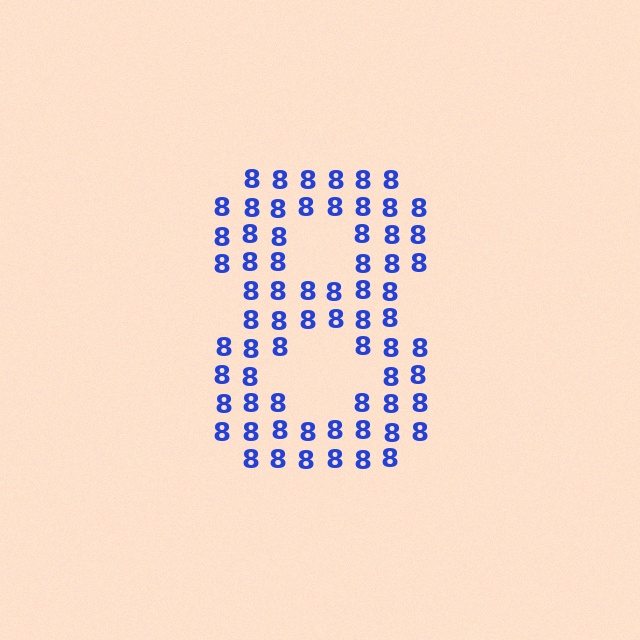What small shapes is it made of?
It is made of small digit 8's.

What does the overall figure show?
The overall figure shows the digit 8.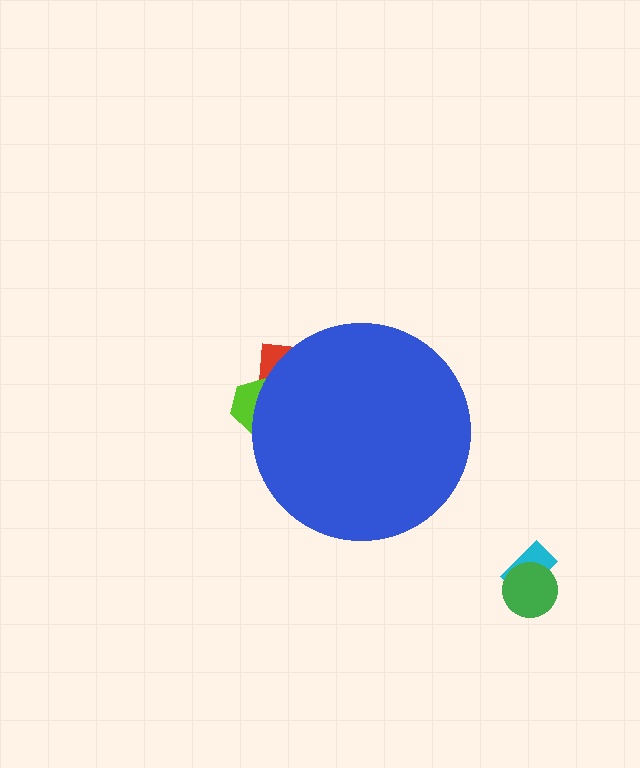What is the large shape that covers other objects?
A blue circle.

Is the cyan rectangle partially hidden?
No, the cyan rectangle is fully visible.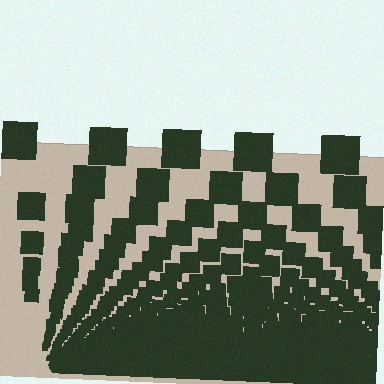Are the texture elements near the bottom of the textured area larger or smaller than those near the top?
Smaller. The gradient is inverted — elements near the bottom are smaller and denser.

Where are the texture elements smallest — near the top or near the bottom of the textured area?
Near the bottom.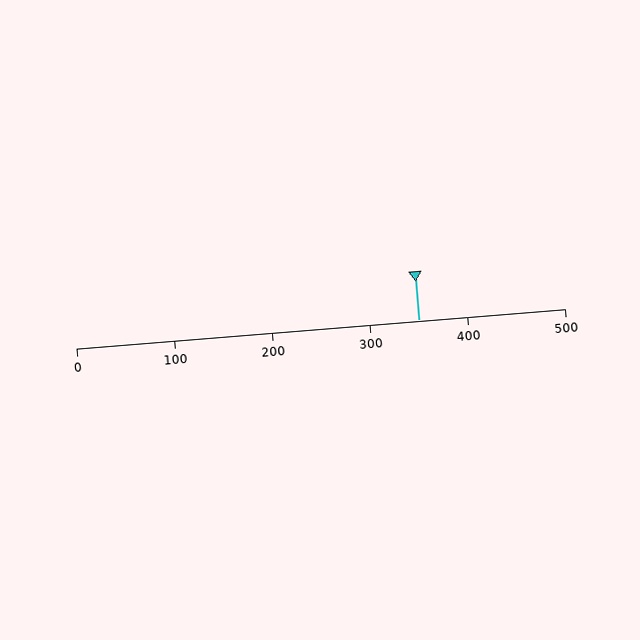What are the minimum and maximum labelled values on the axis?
The axis runs from 0 to 500.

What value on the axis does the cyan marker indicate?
The marker indicates approximately 350.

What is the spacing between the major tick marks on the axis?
The major ticks are spaced 100 apart.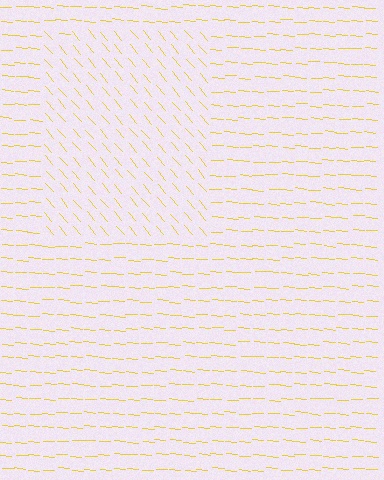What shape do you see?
I see a rectangle.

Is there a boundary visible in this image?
Yes, there is a texture boundary formed by a change in line orientation.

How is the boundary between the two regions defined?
The boundary is defined purely by a change in line orientation (approximately 45 degrees difference). All lines are the same color and thickness.